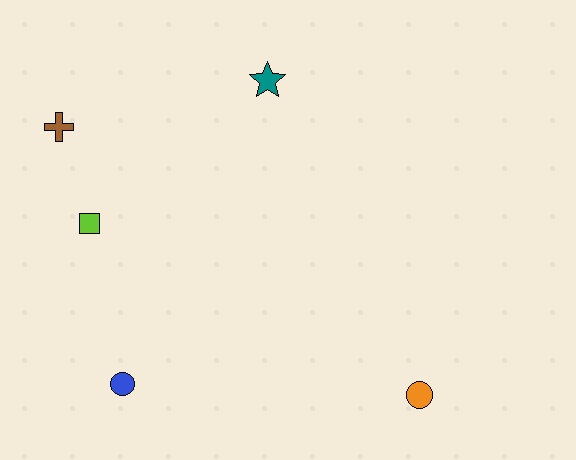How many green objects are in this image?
There are no green objects.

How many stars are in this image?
There is 1 star.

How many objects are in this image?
There are 5 objects.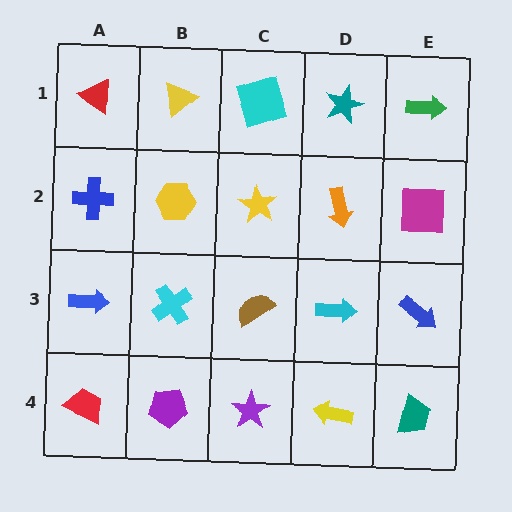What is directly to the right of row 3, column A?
A cyan cross.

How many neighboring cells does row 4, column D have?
3.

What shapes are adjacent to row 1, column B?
A yellow hexagon (row 2, column B), a red triangle (row 1, column A), a cyan square (row 1, column C).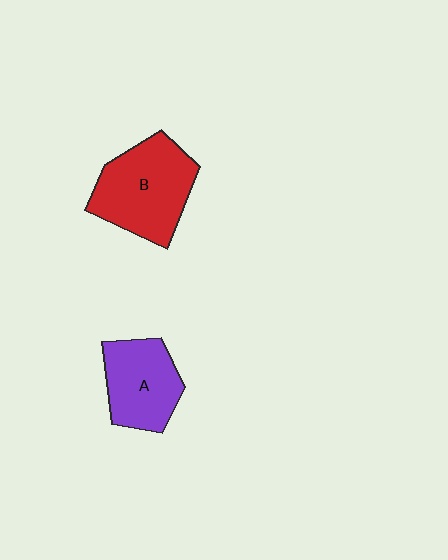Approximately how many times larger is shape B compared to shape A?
Approximately 1.3 times.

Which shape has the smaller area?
Shape A (purple).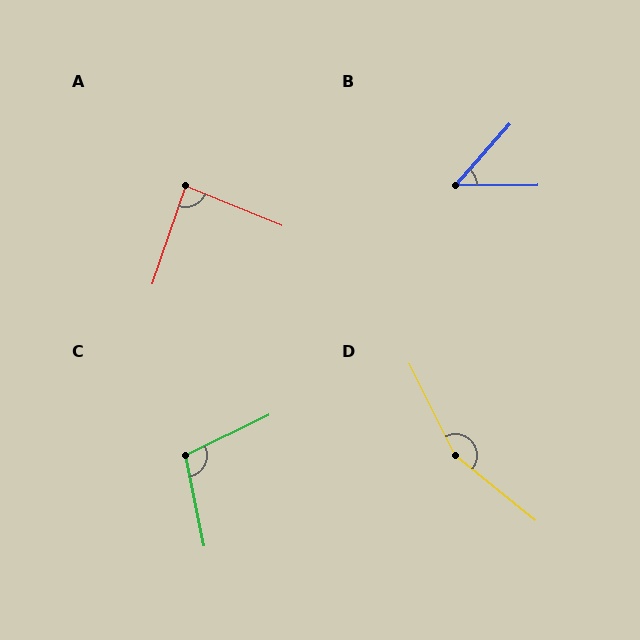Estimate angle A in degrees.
Approximately 87 degrees.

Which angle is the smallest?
B, at approximately 48 degrees.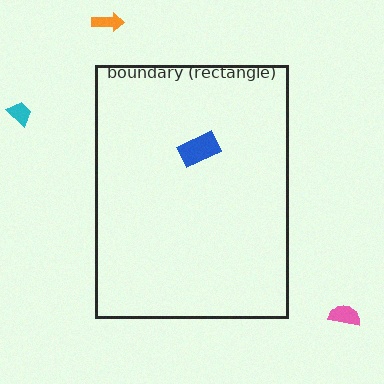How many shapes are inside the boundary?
1 inside, 3 outside.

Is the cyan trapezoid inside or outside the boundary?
Outside.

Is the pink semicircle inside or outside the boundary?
Outside.